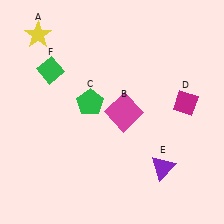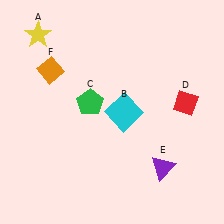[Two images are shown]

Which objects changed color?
B changed from magenta to cyan. D changed from magenta to red. F changed from green to orange.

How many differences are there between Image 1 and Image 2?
There are 3 differences between the two images.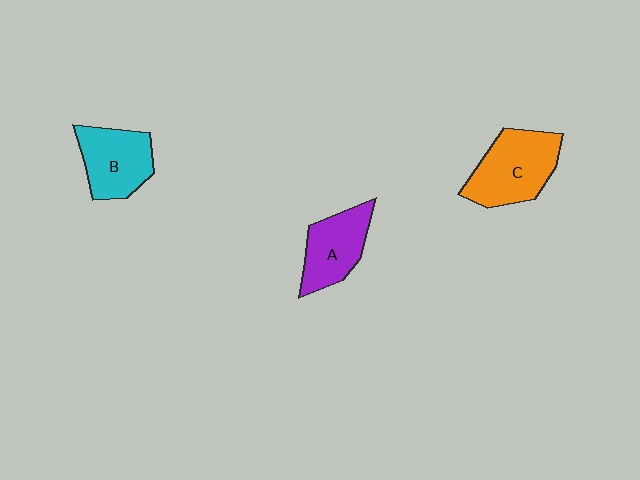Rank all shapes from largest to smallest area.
From largest to smallest: C (orange), B (cyan), A (purple).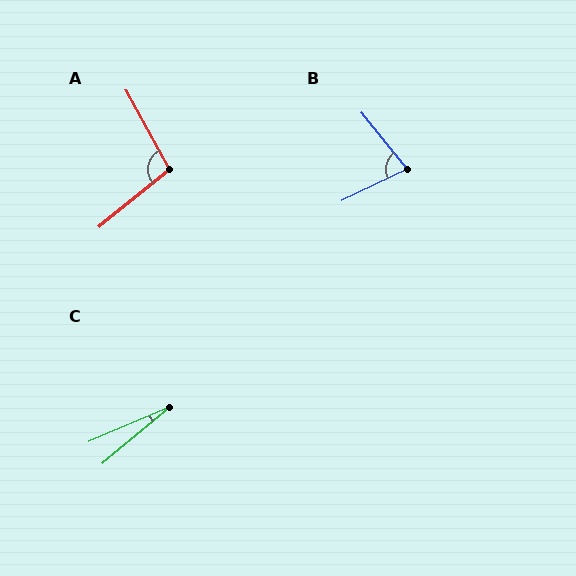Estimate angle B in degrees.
Approximately 77 degrees.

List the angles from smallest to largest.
C (17°), B (77°), A (100°).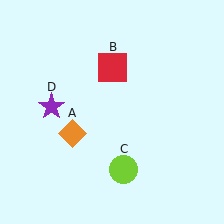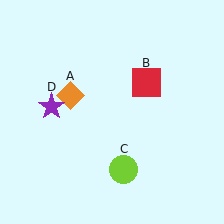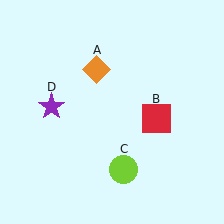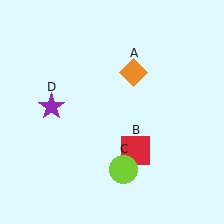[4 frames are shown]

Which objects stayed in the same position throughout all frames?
Lime circle (object C) and purple star (object D) remained stationary.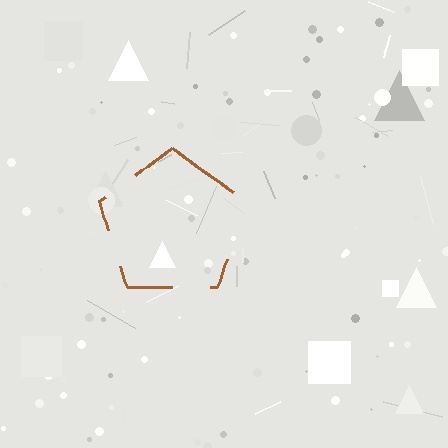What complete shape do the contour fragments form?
The contour fragments form a pentagon.